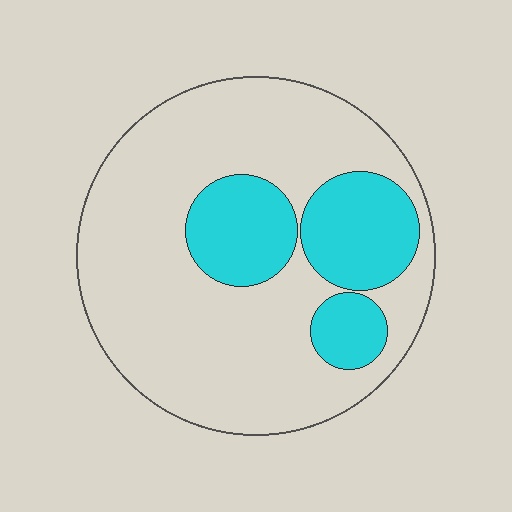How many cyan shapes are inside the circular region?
3.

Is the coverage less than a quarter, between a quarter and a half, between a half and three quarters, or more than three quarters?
Between a quarter and a half.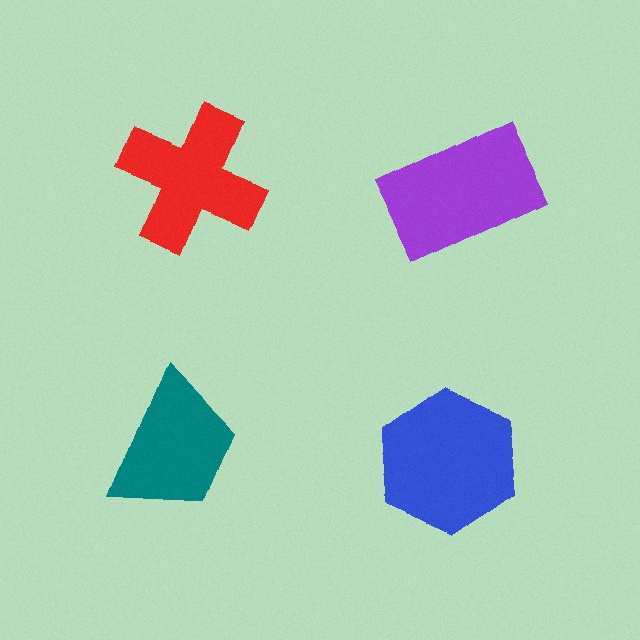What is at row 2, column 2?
A blue hexagon.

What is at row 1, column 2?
A purple rectangle.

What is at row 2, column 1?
A teal trapezoid.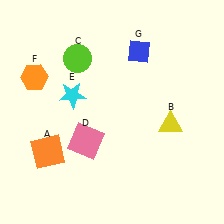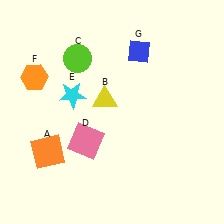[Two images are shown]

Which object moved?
The yellow triangle (B) moved left.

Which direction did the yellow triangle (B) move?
The yellow triangle (B) moved left.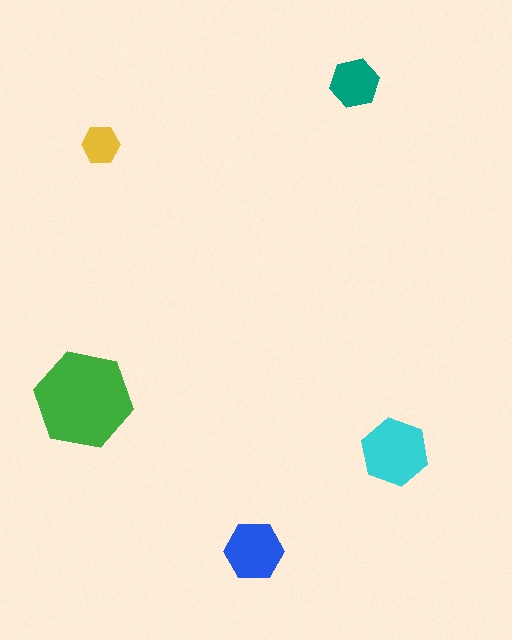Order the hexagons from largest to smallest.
the green one, the cyan one, the blue one, the teal one, the yellow one.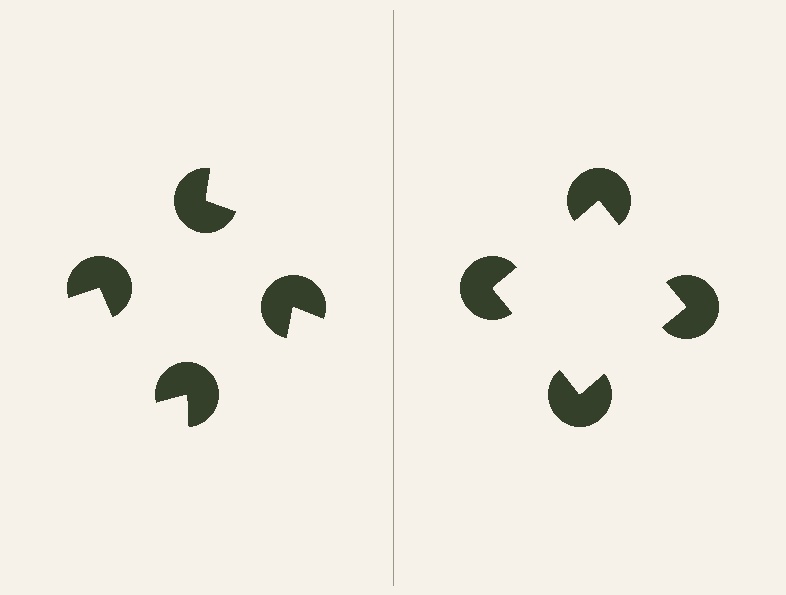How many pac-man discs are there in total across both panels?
8 — 4 on each side.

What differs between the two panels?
The pac-man discs are positioned identically on both sides; only the wedge orientations differ. On the right they align to a square; on the left they are misaligned.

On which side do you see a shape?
An illusory square appears on the right side. On the left side the wedge cuts are rotated, so no coherent shape forms.